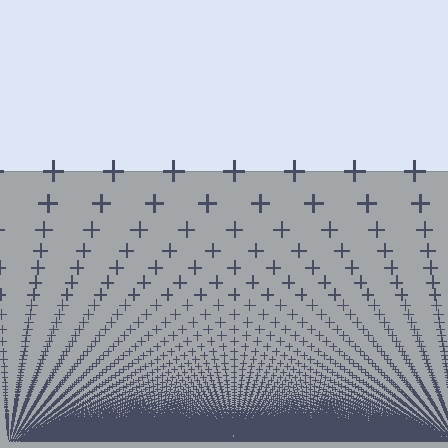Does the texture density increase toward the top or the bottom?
Density increases toward the bottom.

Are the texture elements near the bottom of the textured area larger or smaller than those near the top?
Smaller. The gradient is inverted — elements near the bottom are smaller and denser.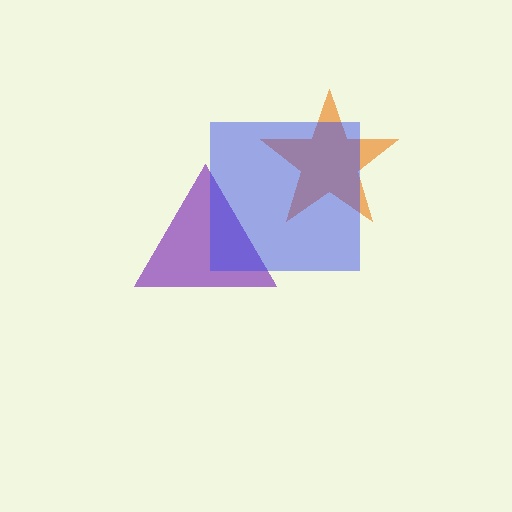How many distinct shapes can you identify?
There are 3 distinct shapes: an orange star, a purple triangle, a blue square.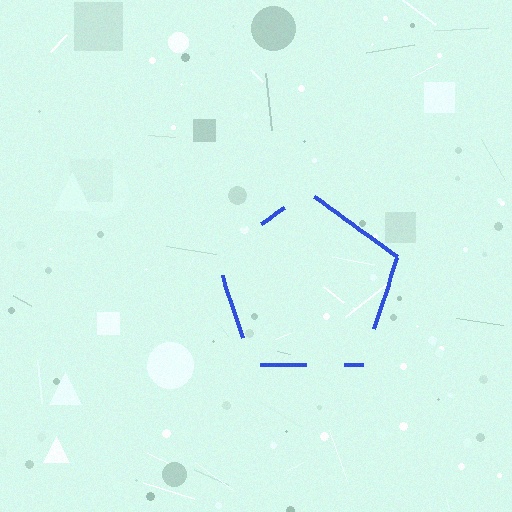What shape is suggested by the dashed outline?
The dashed outline suggests a pentagon.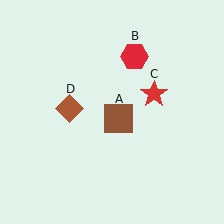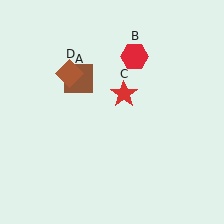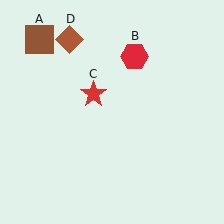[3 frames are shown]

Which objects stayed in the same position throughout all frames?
Red hexagon (object B) remained stationary.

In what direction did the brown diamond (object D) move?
The brown diamond (object D) moved up.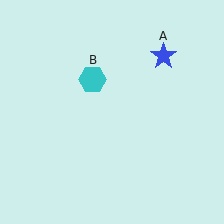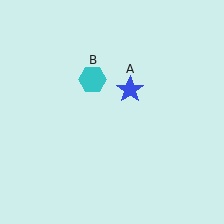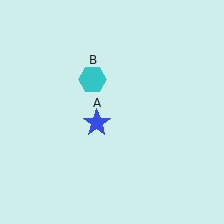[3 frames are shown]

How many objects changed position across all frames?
1 object changed position: blue star (object A).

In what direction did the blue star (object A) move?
The blue star (object A) moved down and to the left.